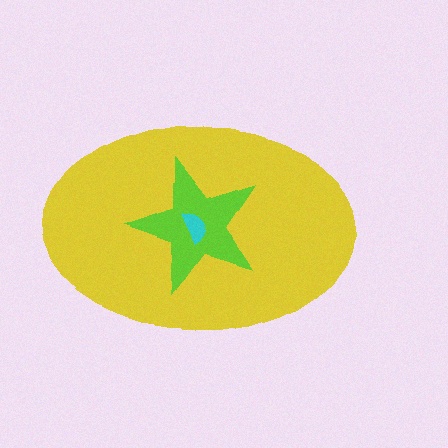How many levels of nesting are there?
3.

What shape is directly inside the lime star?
The cyan semicircle.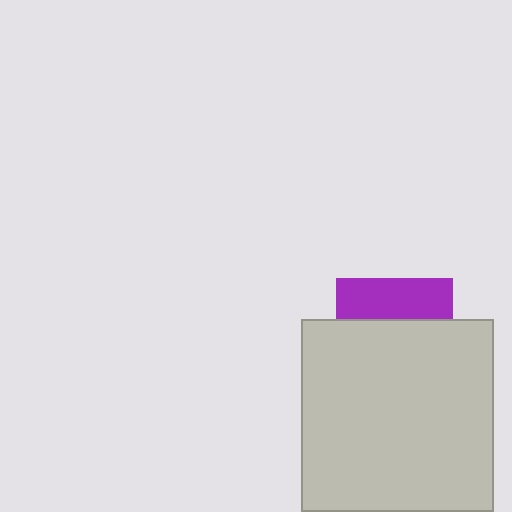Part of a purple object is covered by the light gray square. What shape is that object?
It is a square.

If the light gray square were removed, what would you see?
You would see the complete purple square.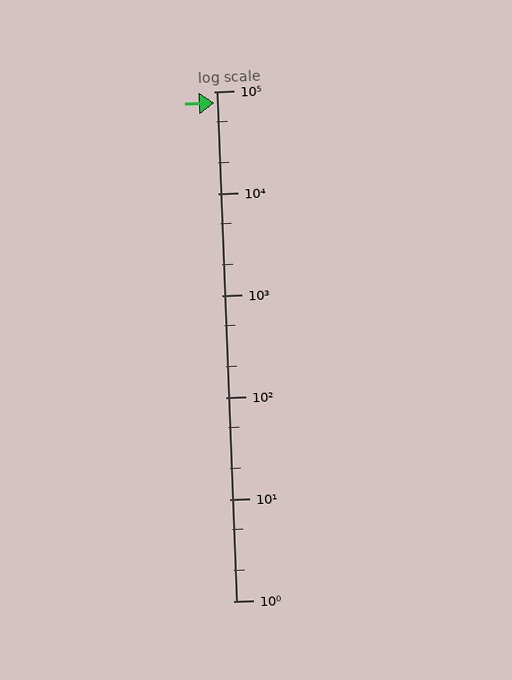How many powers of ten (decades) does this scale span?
The scale spans 5 decades, from 1 to 100000.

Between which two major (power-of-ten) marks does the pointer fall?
The pointer is between 10000 and 100000.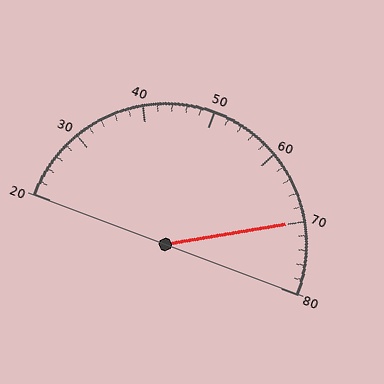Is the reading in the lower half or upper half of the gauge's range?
The reading is in the upper half of the range (20 to 80).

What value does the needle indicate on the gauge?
The needle indicates approximately 70.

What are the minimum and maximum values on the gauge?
The gauge ranges from 20 to 80.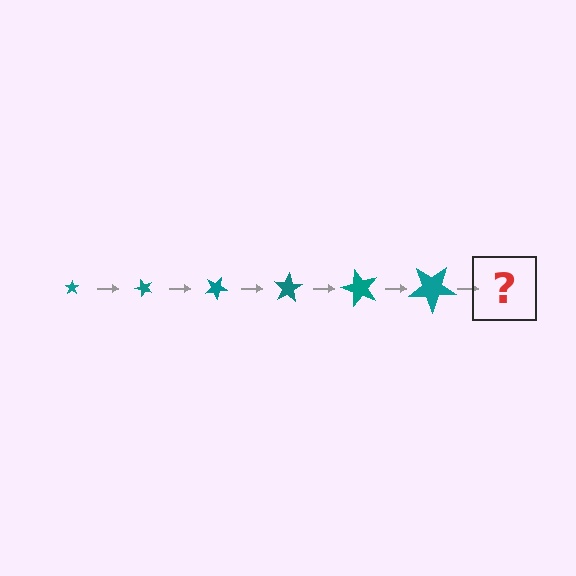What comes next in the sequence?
The next element should be a star, larger than the previous one and rotated 300 degrees from the start.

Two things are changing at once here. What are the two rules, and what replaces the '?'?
The two rules are that the star grows larger each step and it rotates 50 degrees each step. The '?' should be a star, larger than the previous one and rotated 300 degrees from the start.